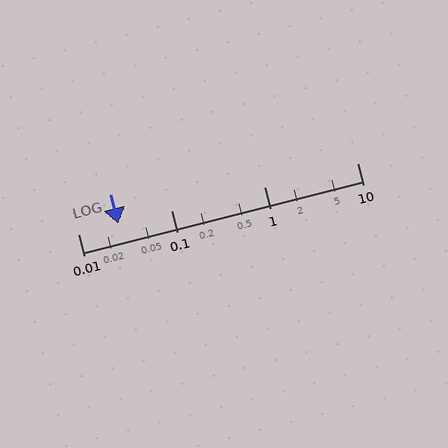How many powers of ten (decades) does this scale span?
The scale spans 3 decades, from 0.01 to 10.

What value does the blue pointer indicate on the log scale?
The pointer indicates approximately 0.027.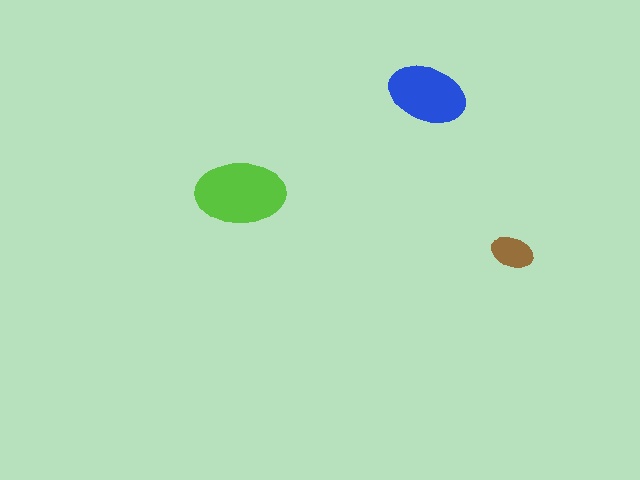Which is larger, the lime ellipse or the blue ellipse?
The lime one.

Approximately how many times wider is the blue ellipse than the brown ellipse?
About 2 times wider.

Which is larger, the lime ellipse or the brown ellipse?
The lime one.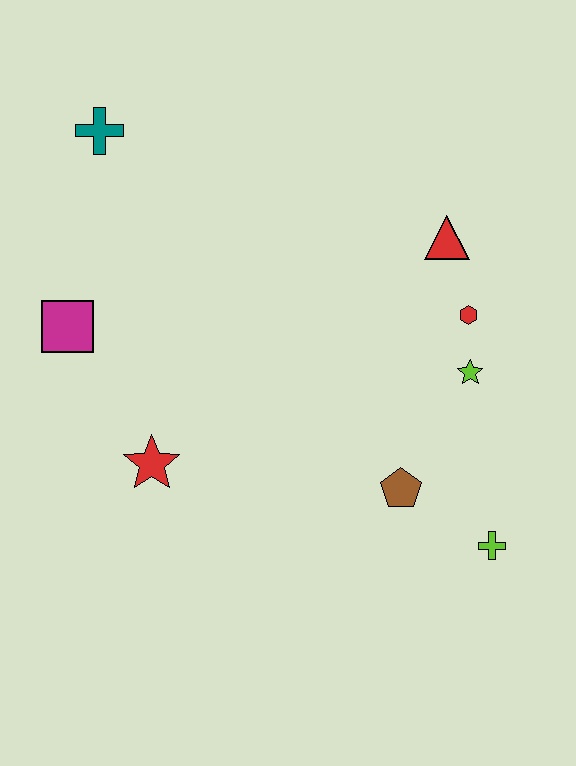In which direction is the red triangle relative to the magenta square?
The red triangle is to the right of the magenta square.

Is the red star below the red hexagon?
Yes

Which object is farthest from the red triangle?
The magenta square is farthest from the red triangle.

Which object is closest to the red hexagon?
The lime star is closest to the red hexagon.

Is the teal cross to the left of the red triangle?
Yes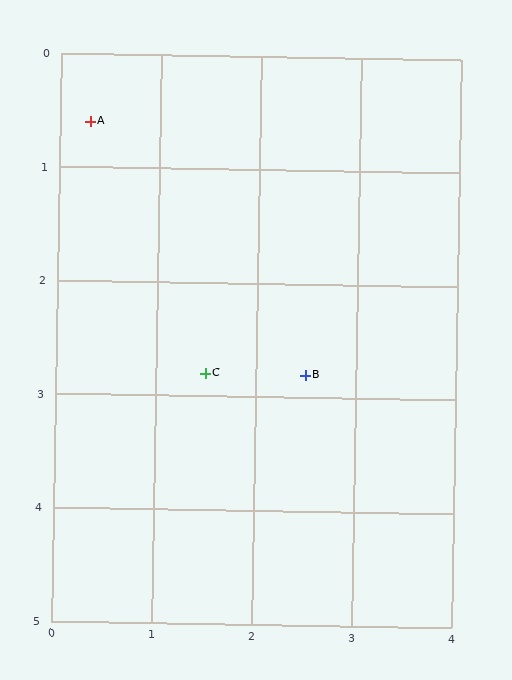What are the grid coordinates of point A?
Point A is at approximately (0.3, 0.6).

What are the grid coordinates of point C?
Point C is at approximately (1.5, 2.8).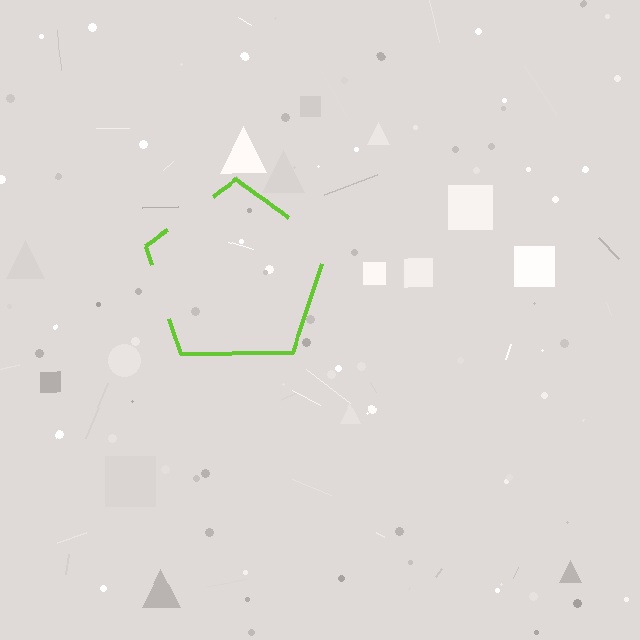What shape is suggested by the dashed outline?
The dashed outline suggests a pentagon.